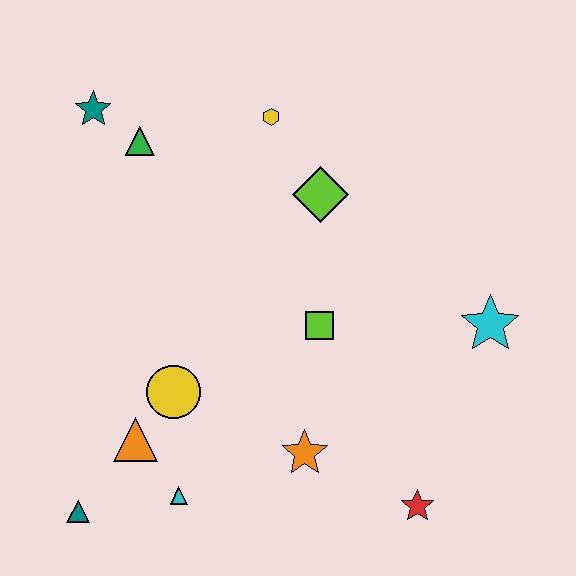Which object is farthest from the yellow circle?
The cyan star is farthest from the yellow circle.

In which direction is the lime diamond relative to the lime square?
The lime diamond is above the lime square.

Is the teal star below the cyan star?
No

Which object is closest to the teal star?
The green triangle is closest to the teal star.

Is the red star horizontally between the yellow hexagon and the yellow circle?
No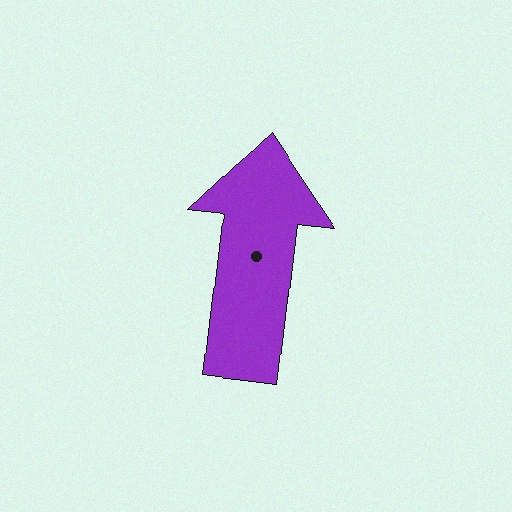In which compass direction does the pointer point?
North.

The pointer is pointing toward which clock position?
Roughly 12 o'clock.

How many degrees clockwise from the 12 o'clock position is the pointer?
Approximately 7 degrees.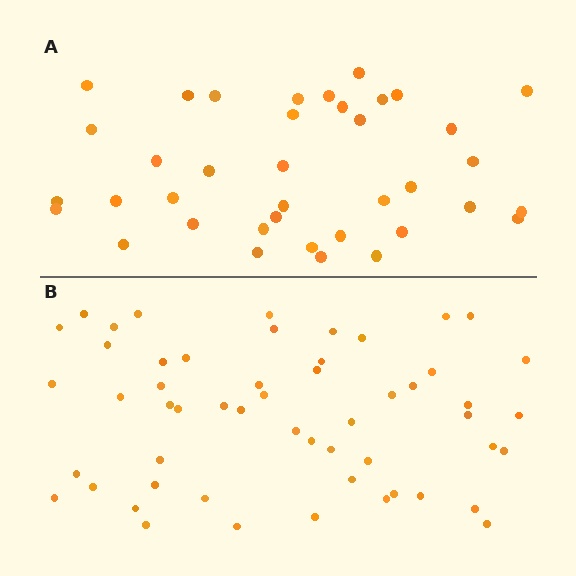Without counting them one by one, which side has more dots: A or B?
Region B (the bottom region) has more dots.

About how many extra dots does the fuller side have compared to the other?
Region B has approximately 15 more dots than region A.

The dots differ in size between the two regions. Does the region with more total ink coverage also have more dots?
No. Region A has more total ink coverage because its dots are larger, but region B actually contains more individual dots. Total area can be misleading — the number of items is what matters here.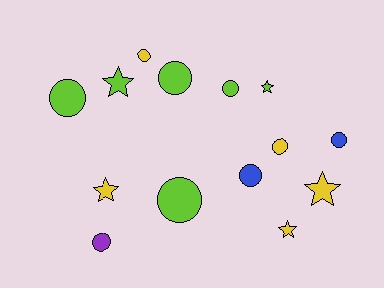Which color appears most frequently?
Lime, with 6 objects.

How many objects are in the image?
There are 14 objects.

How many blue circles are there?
There are 2 blue circles.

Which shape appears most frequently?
Circle, with 9 objects.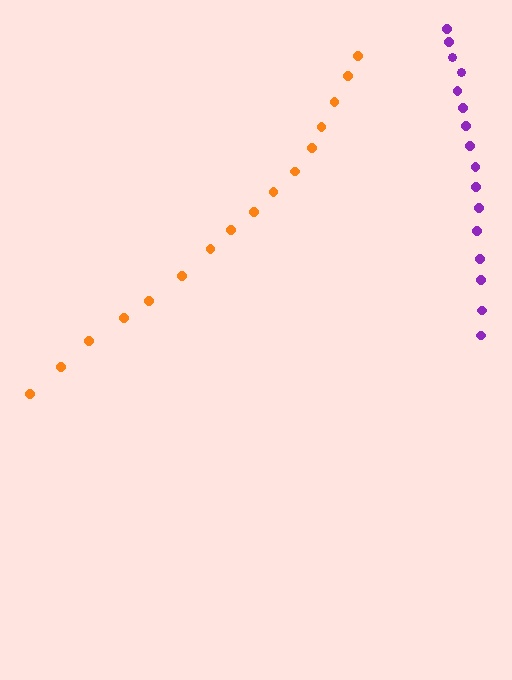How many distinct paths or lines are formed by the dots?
There are 2 distinct paths.